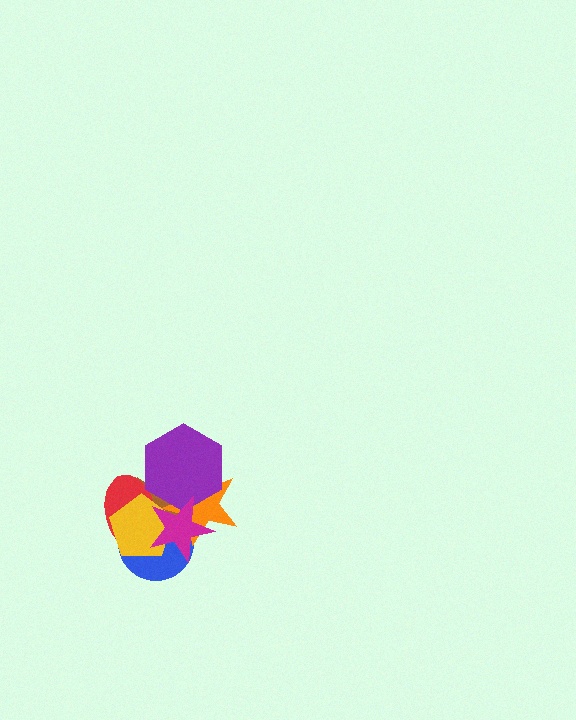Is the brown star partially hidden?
Yes, it is partially covered by another shape.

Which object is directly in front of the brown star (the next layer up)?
The red ellipse is directly in front of the brown star.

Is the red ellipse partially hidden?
Yes, it is partially covered by another shape.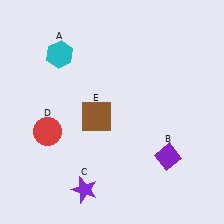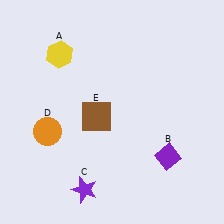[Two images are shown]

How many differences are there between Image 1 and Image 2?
There are 2 differences between the two images.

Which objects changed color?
A changed from cyan to yellow. D changed from red to orange.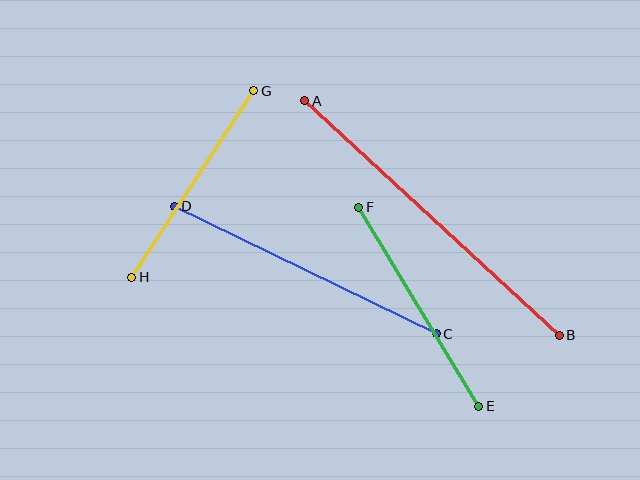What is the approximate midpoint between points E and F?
The midpoint is at approximately (419, 307) pixels.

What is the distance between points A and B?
The distance is approximately 346 pixels.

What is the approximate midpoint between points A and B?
The midpoint is at approximately (432, 218) pixels.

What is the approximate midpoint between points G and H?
The midpoint is at approximately (193, 184) pixels.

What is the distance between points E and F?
The distance is approximately 232 pixels.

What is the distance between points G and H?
The distance is approximately 223 pixels.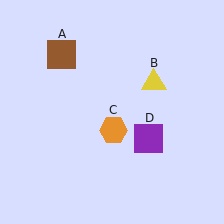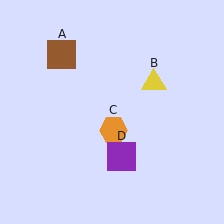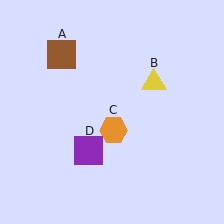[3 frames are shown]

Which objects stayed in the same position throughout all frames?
Brown square (object A) and yellow triangle (object B) and orange hexagon (object C) remained stationary.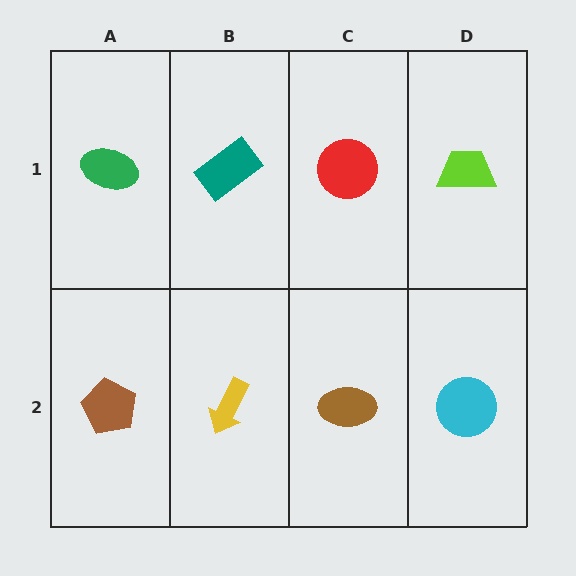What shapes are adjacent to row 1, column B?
A yellow arrow (row 2, column B), a green ellipse (row 1, column A), a red circle (row 1, column C).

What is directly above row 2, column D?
A lime trapezoid.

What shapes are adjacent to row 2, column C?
A red circle (row 1, column C), a yellow arrow (row 2, column B), a cyan circle (row 2, column D).